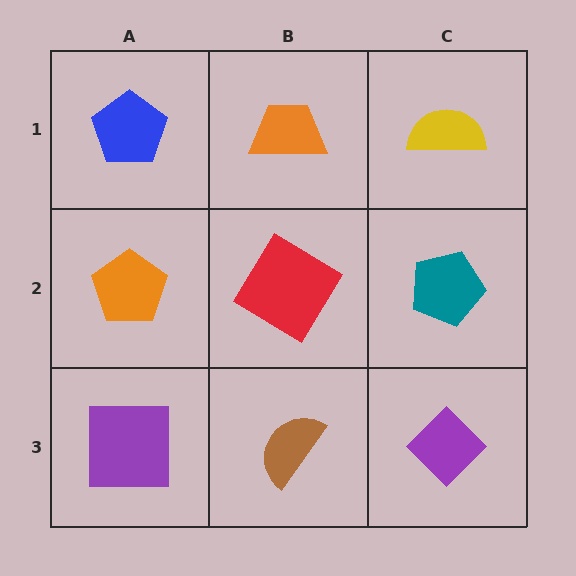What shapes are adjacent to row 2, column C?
A yellow semicircle (row 1, column C), a purple diamond (row 3, column C), a red diamond (row 2, column B).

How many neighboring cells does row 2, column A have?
3.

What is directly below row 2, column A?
A purple square.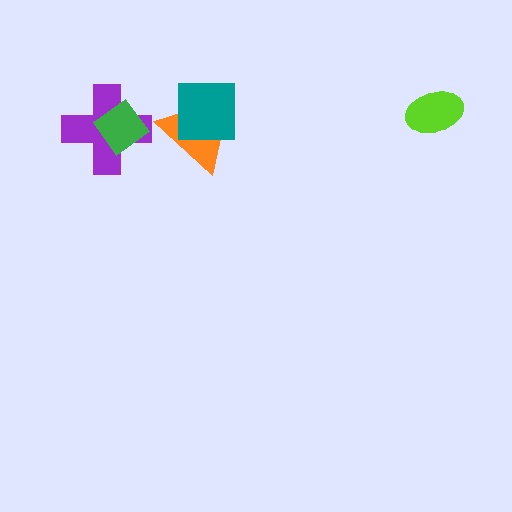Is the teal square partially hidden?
No, no other shape covers it.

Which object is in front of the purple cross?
The green diamond is in front of the purple cross.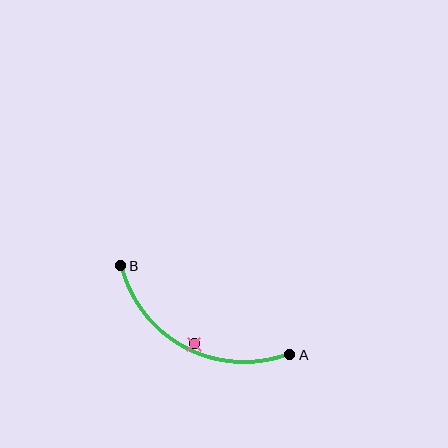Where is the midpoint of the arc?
The arc midpoint is the point on the curve farthest from the straight line joining A and B. It sits below that line.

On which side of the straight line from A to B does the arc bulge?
The arc bulges below the straight line connecting A and B.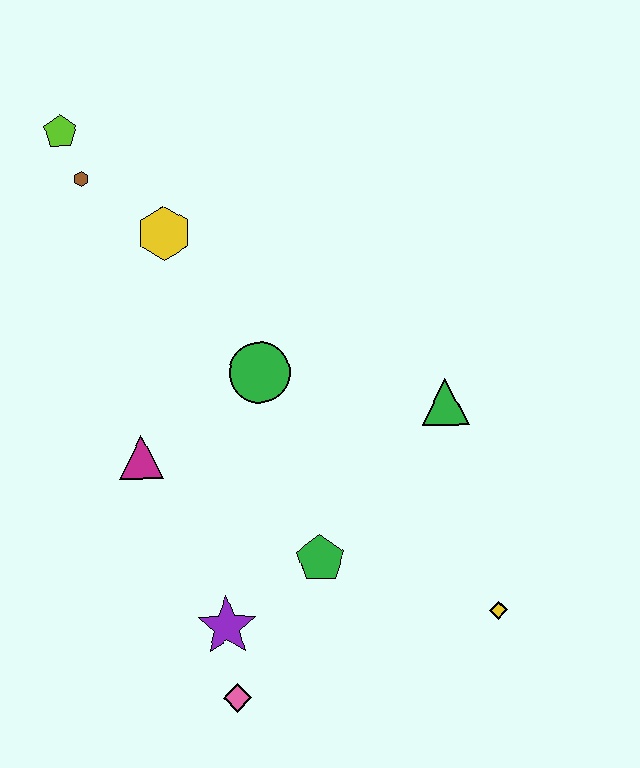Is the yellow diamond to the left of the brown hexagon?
No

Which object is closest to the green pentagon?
The purple star is closest to the green pentagon.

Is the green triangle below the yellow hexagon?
Yes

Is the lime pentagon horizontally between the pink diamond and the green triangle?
No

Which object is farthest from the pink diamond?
The lime pentagon is farthest from the pink diamond.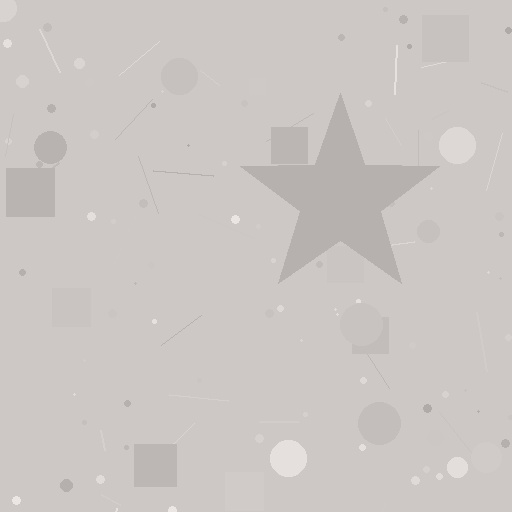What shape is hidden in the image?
A star is hidden in the image.